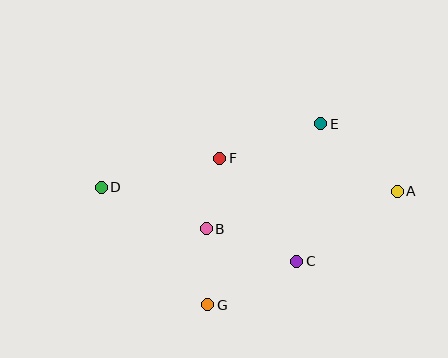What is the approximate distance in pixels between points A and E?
The distance between A and E is approximately 102 pixels.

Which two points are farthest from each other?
Points A and D are farthest from each other.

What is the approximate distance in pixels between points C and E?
The distance between C and E is approximately 139 pixels.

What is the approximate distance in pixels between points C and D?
The distance between C and D is approximately 209 pixels.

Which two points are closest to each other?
Points B and F are closest to each other.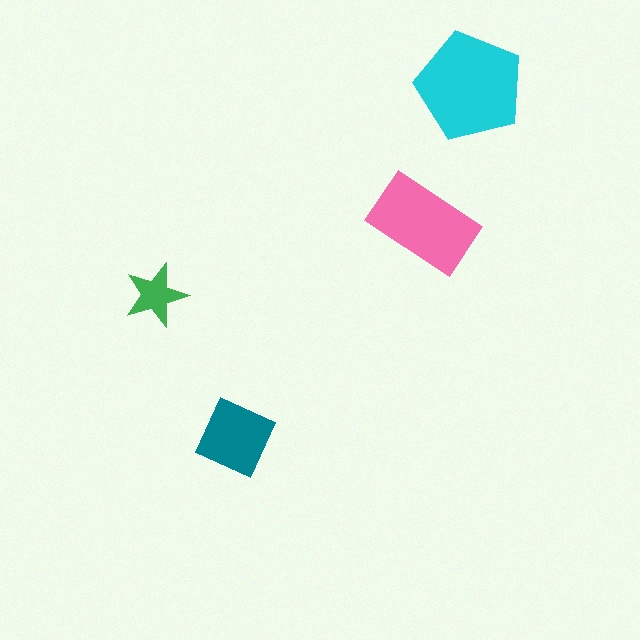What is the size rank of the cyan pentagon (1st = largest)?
1st.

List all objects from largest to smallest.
The cyan pentagon, the pink rectangle, the teal square, the green star.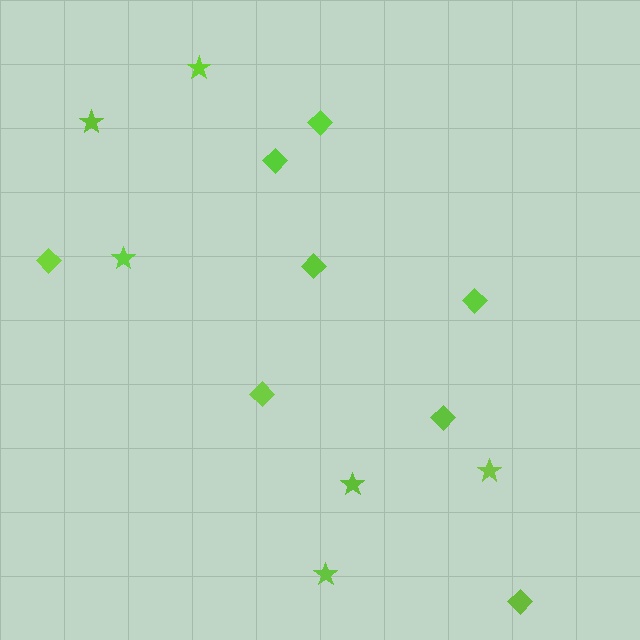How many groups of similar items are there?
There are 2 groups: one group of stars (6) and one group of diamonds (8).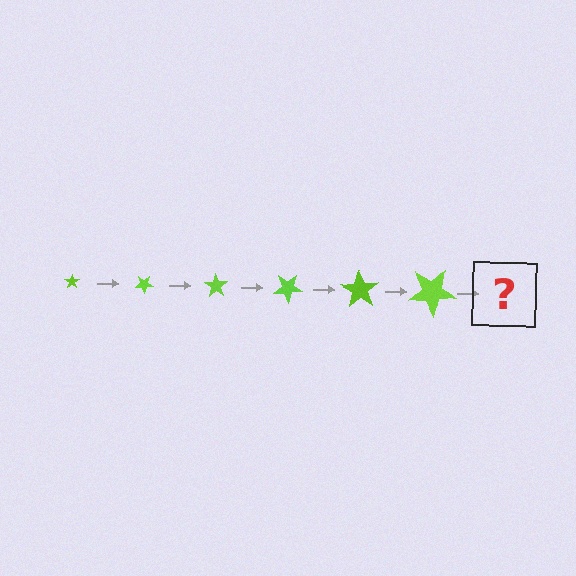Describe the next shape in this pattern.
It should be a star, larger than the previous one and rotated 210 degrees from the start.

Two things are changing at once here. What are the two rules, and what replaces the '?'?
The two rules are that the star grows larger each step and it rotates 35 degrees each step. The '?' should be a star, larger than the previous one and rotated 210 degrees from the start.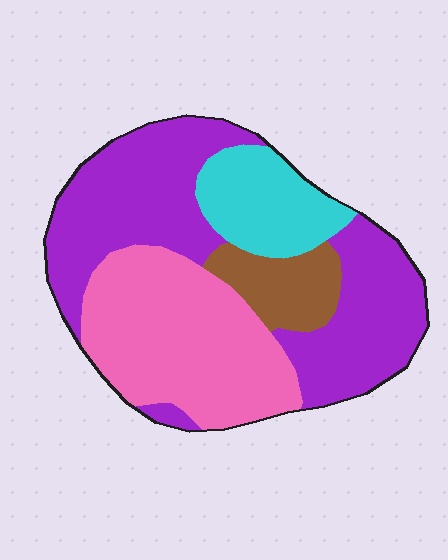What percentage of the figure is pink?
Pink covers about 30% of the figure.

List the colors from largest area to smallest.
From largest to smallest: purple, pink, cyan, brown.